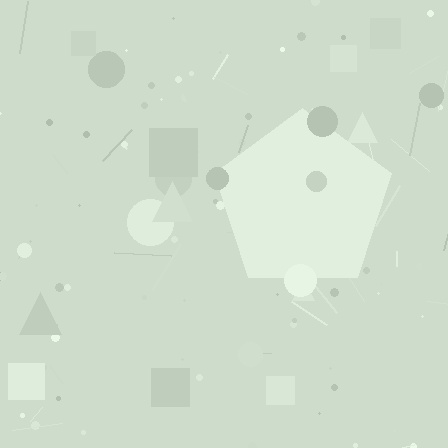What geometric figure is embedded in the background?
A pentagon is embedded in the background.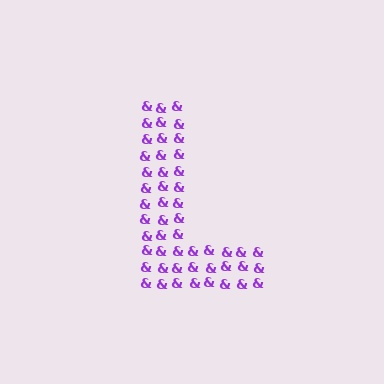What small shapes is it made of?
It is made of small ampersands.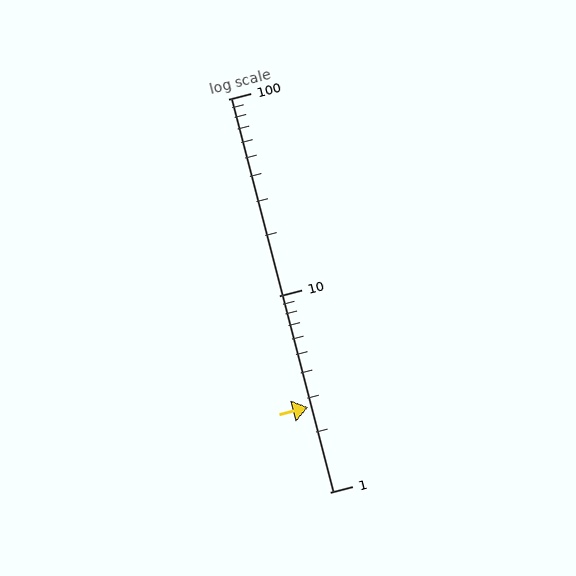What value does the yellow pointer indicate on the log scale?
The pointer indicates approximately 2.7.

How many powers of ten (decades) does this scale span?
The scale spans 2 decades, from 1 to 100.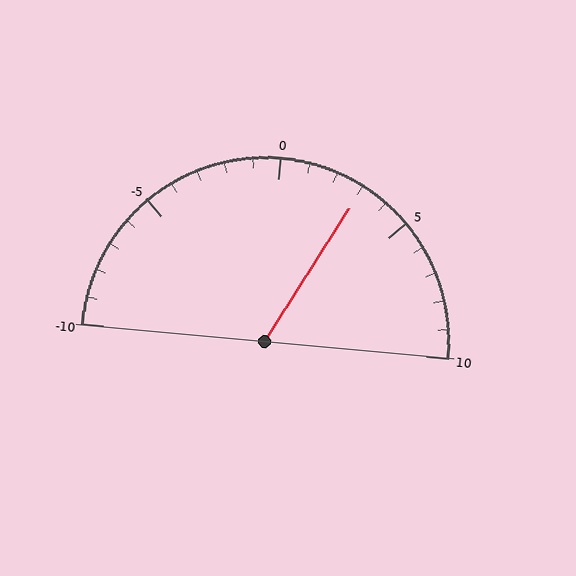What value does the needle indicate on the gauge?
The needle indicates approximately 3.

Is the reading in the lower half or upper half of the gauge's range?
The reading is in the upper half of the range (-10 to 10).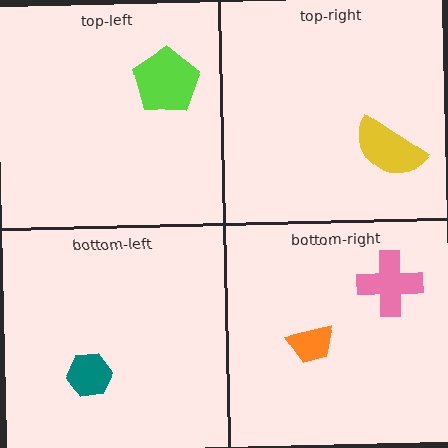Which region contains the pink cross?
The bottom-right region.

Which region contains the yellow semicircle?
The top-right region.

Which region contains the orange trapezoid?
The bottom-right region.